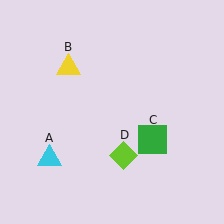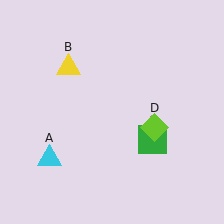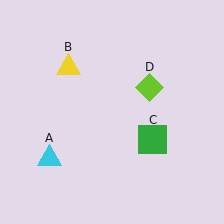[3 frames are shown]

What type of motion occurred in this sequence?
The lime diamond (object D) rotated counterclockwise around the center of the scene.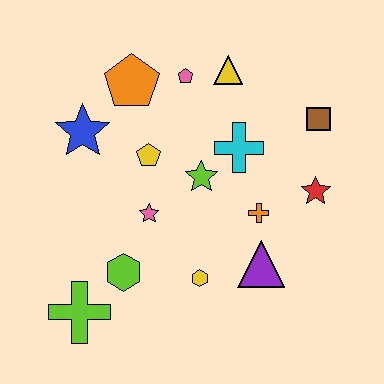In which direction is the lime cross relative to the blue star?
The lime cross is below the blue star.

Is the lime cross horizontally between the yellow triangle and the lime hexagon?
No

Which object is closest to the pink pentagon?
The yellow triangle is closest to the pink pentagon.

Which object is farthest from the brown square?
The lime cross is farthest from the brown square.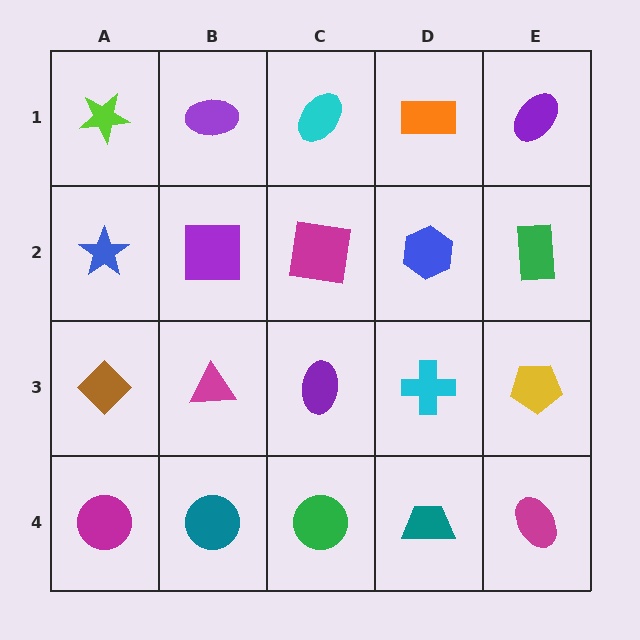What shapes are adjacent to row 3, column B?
A purple square (row 2, column B), a teal circle (row 4, column B), a brown diamond (row 3, column A), a purple ellipse (row 3, column C).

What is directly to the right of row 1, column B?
A cyan ellipse.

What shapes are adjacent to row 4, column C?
A purple ellipse (row 3, column C), a teal circle (row 4, column B), a teal trapezoid (row 4, column D).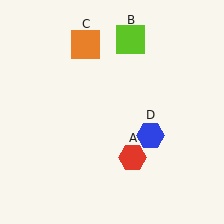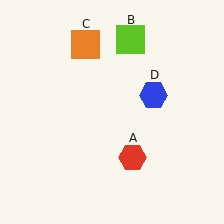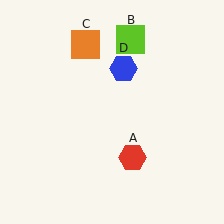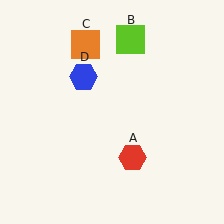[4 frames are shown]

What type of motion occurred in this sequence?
The blue hexagon (object D) rotated counterclockwise around the center of the scene.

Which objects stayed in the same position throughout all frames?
Red hexagon (object A) and lime square (object B) and orange square (object C) remained stationary.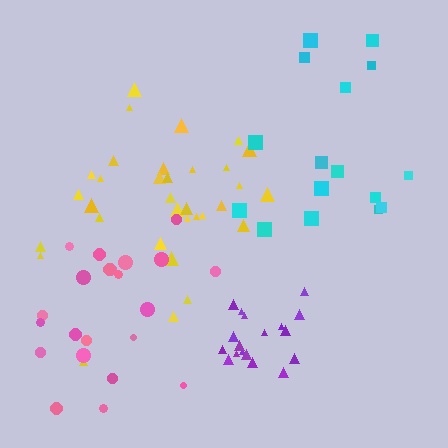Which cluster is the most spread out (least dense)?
Cyan.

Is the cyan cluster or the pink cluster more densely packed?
Pink.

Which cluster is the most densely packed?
Purple.